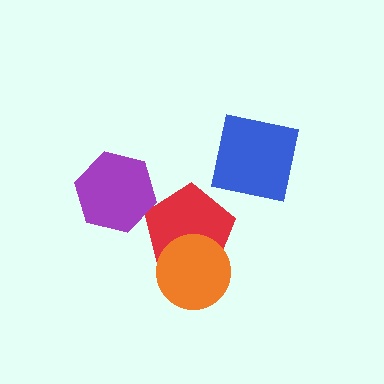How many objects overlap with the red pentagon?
1 object overlaps with the red pentagon.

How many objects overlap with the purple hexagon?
0 objects overlap with the purple hexagon.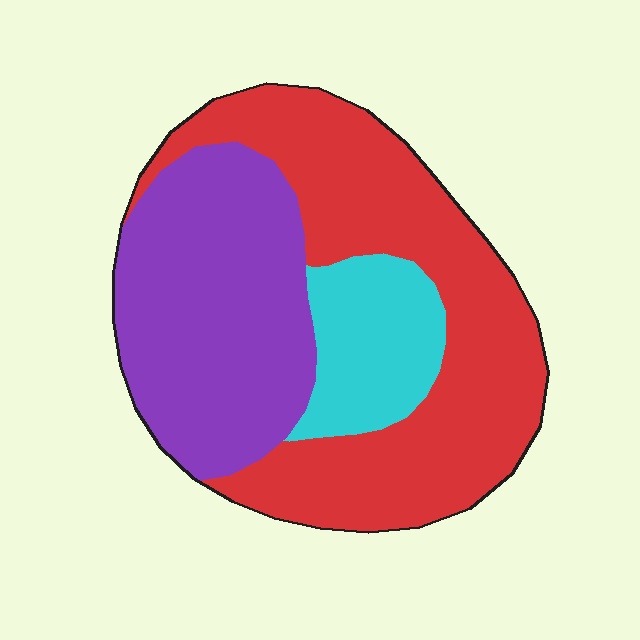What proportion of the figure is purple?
Purple takes up about three eighths (3/8) of the figure.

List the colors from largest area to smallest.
From largest to smallest: red, purple, cyan.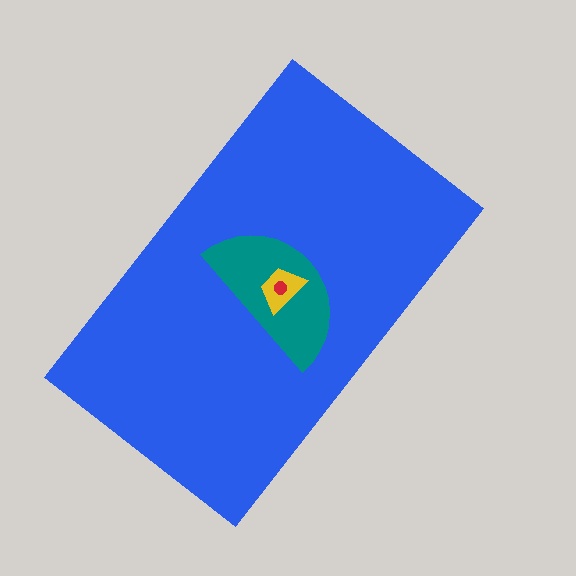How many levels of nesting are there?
4.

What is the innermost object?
The red circle.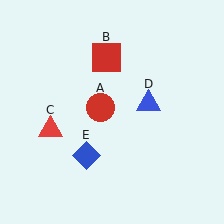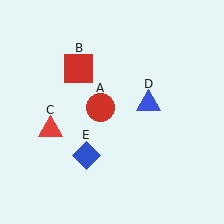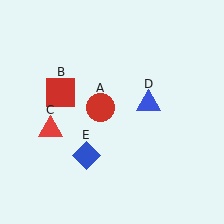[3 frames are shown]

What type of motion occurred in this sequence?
The red square (object B) rotated counterclockwise around the center of the scene.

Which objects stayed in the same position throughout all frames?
Red circle (object A) and red triangle (object C) and blue triangle (object D) and blue diamond (object E) remained stationary.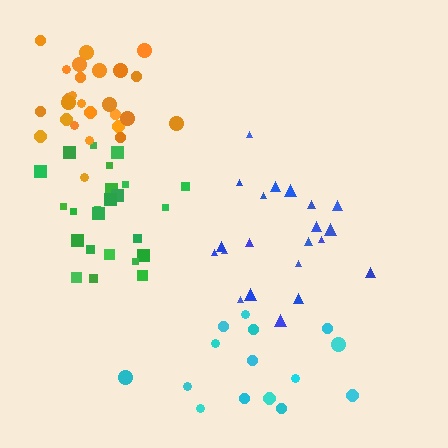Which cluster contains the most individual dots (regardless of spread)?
Orange (27).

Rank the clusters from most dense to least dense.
orange, green, cyan, blue.